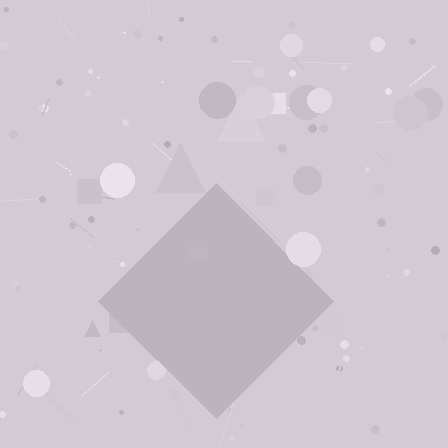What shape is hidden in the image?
A diamond is hidden in the image.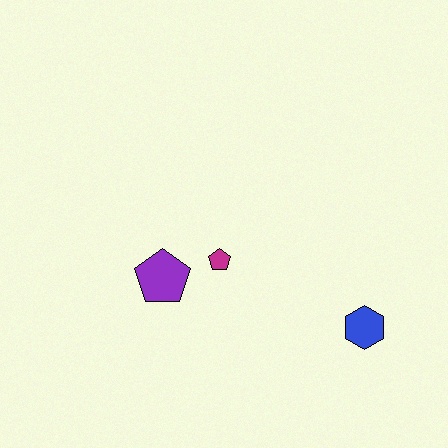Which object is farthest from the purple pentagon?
The blue hexagon is farthest from the purple pentagon.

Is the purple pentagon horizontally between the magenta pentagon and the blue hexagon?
No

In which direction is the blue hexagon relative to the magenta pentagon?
The blue hexagon is to the right of the magenta pentagon.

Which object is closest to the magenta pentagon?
The purple pentagon is closest to the magenta pentagon.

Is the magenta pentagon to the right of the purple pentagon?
Yes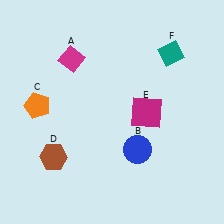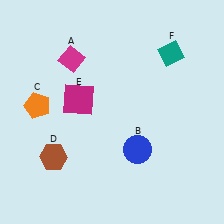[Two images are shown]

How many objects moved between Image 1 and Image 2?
1 object moved between the two images.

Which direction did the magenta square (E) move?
The magenta square (E) moved left.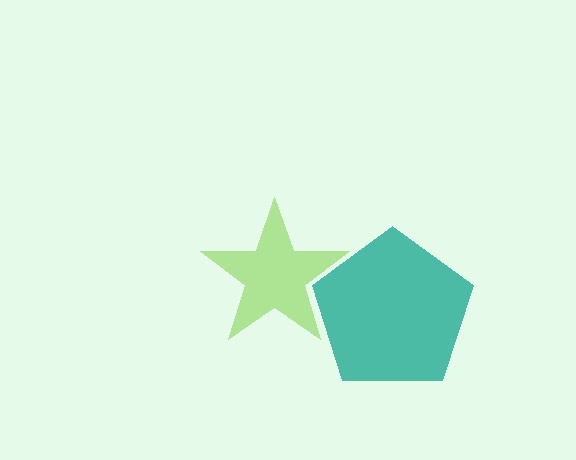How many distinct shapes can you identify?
There are 2 distinct shapes: a lime star, a teal pentagon.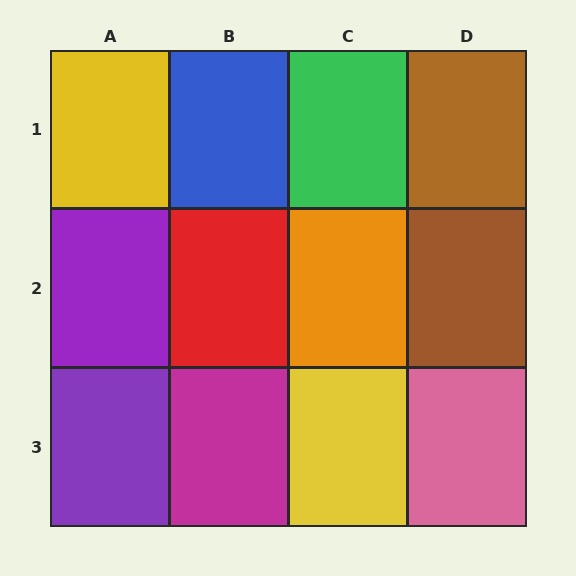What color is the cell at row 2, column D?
Brown.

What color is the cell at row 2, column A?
Purple.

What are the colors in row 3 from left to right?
Purple, magenta, yellow, pink.